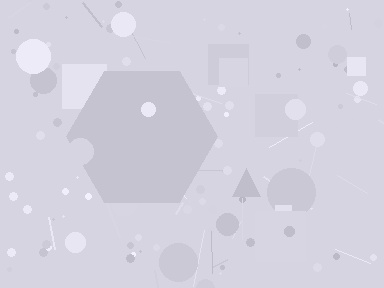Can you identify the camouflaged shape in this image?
The camouflaged shape is a hexagon.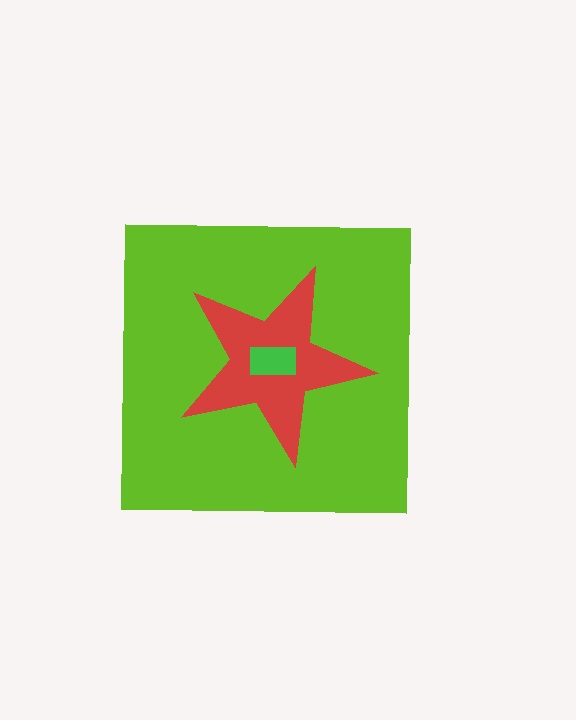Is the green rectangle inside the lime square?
Yes.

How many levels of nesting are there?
3.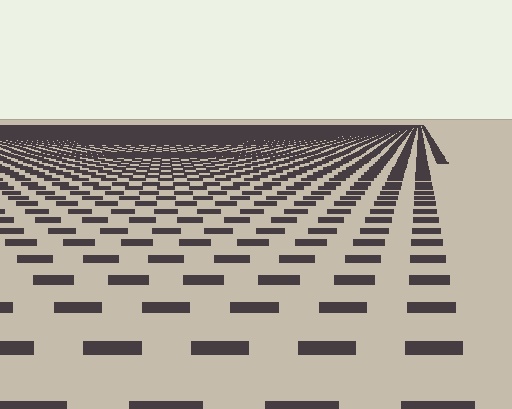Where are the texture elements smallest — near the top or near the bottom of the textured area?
Near the top.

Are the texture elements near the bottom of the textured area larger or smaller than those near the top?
Larger. Near the bottom, elements are closer to the viewer and appear at a bigger on-screen size.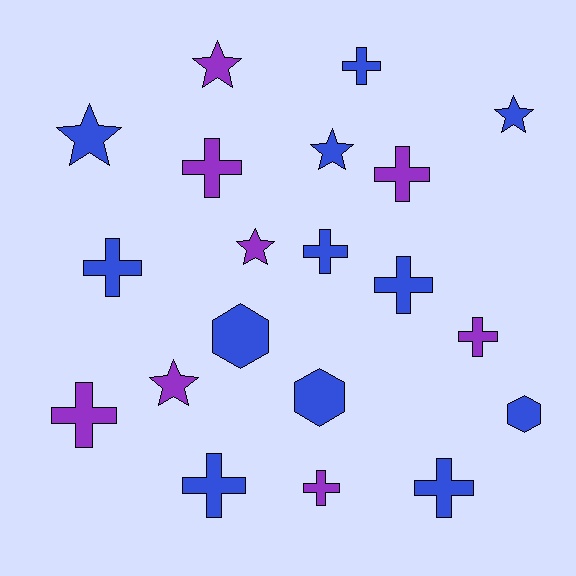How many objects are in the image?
There are 20 objects.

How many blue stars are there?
There are 3 blue stars.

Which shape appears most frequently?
Cross, with 11 objects.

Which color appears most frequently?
Blue, with 12 objects.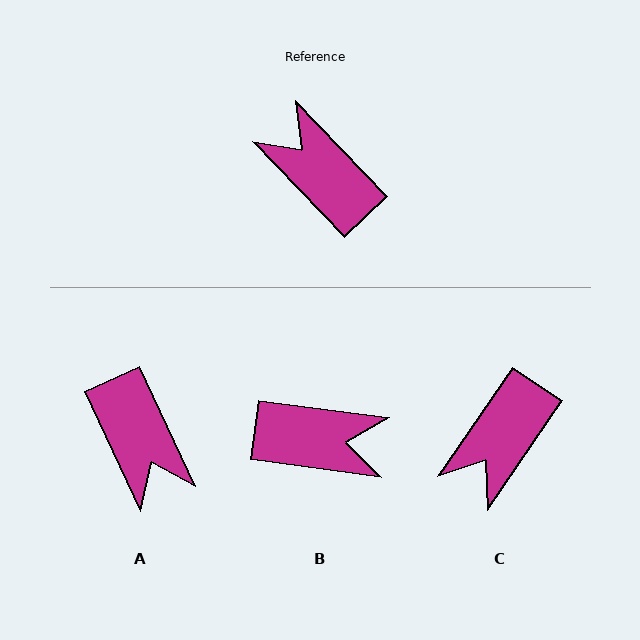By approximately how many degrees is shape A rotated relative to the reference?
Approximately 161 degrees counter-clockwise.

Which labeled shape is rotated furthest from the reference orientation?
A, about 161 degrees away.